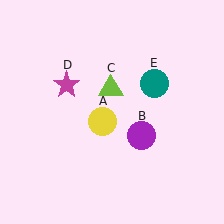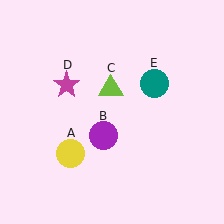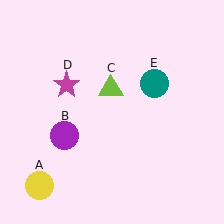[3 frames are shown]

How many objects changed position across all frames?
2 objects changed position: yellow circle (object A), purple circle (object B).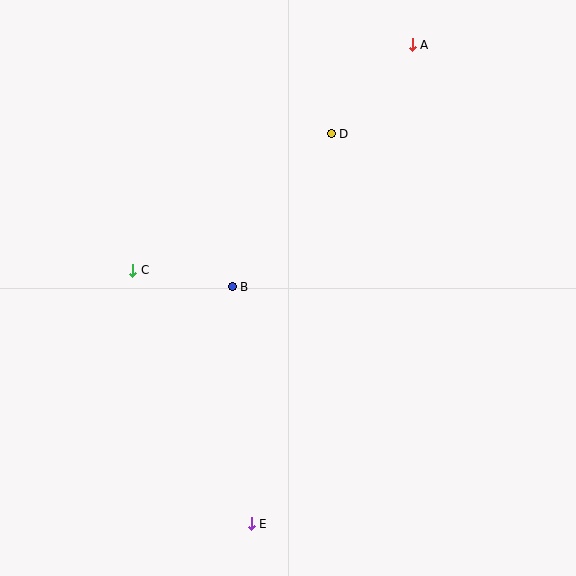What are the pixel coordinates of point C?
Point C is at (133, 270).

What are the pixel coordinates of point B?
Point B is at (232, 287).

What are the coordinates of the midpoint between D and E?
The midpoint between D and E is at (291, 329).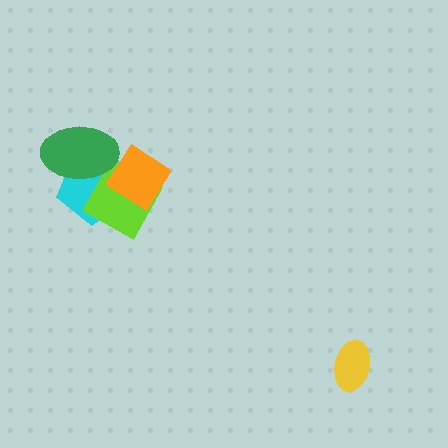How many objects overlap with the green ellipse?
3 objects overlap with the green ellipse.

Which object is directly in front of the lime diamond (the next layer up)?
The green ellipse is directly in front of the lime diamond.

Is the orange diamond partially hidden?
No, no other shape covers it.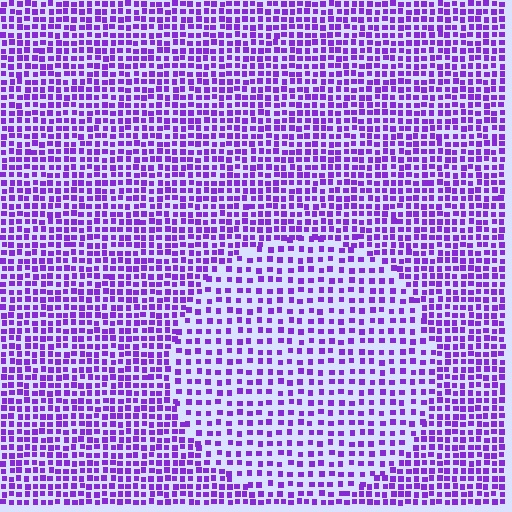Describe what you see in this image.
The image contains small purple elements arranged at two different densities. A circle-shaped region is visible where the elements are less densely packed than the surrounding area.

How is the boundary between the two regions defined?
The boundary is defined by a change in element density (approximately 1.7x ratio). All elements are the same color, size, and shape.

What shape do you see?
I see a circle.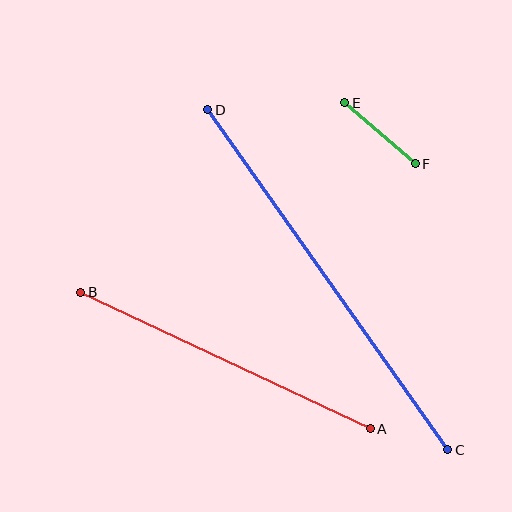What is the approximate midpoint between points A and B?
The midpoint is at approximately (225, 361) pixels.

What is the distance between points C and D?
The distance is approximately 416 pixels.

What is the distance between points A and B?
The distance is approximately 320 pixels.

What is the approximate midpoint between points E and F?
The midpoint is at approximately (380, 133) pixels.